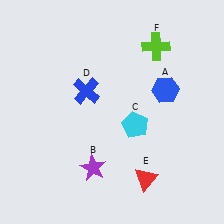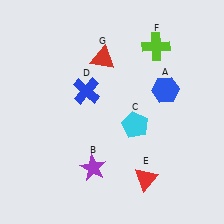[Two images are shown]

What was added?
A red triangle (G) was added in Image 2.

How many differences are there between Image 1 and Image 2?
There is 1 difference between the two images.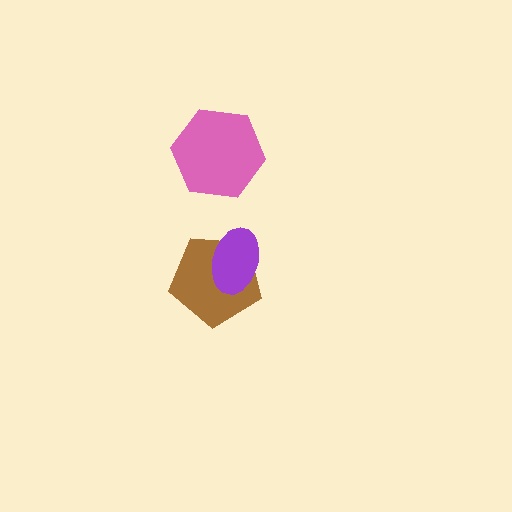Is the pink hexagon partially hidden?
No, no other shape covers it.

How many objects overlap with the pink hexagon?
0 objects overlap with the pink hexagon.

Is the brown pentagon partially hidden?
Yes, it is partially covered by another shape.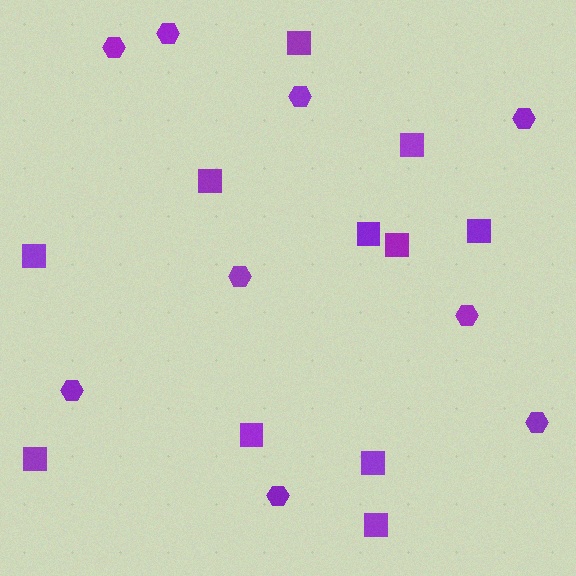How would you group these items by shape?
There are 2 groups: one group of squares (11) and one group of hexagons (9).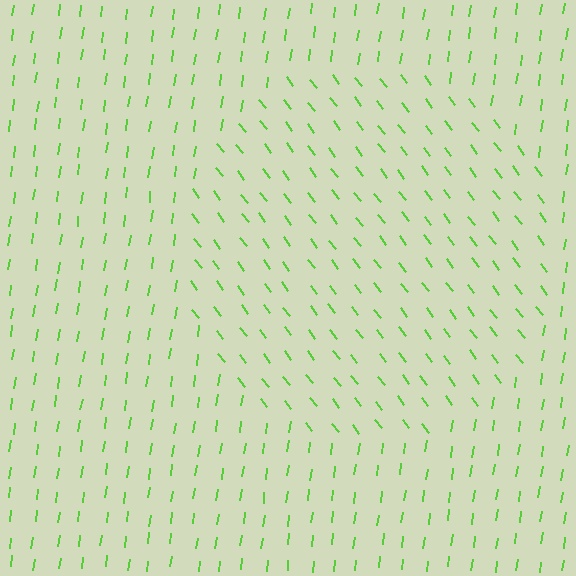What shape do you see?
I see a circle.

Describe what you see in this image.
The image is filled with small lime line segments. A circle region in the image has lines oriented differently from the surrounding lines, creating a visible texture boundary.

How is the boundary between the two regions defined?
The boundary is defined purely by a change in line orientation (approximately 45 degrees difference). All lines are the same color and thickness.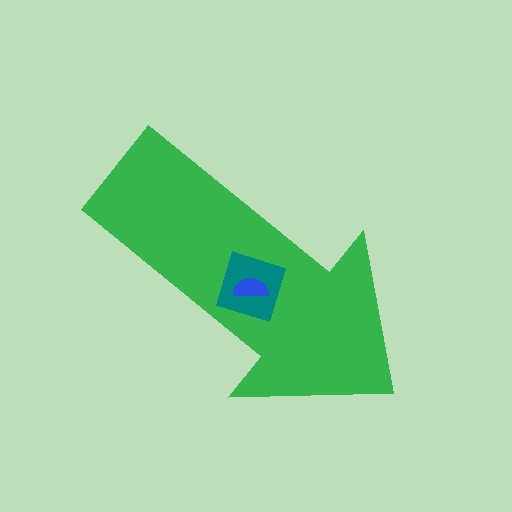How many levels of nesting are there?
3.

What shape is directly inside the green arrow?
The teal diamond.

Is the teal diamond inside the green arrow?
Yes.